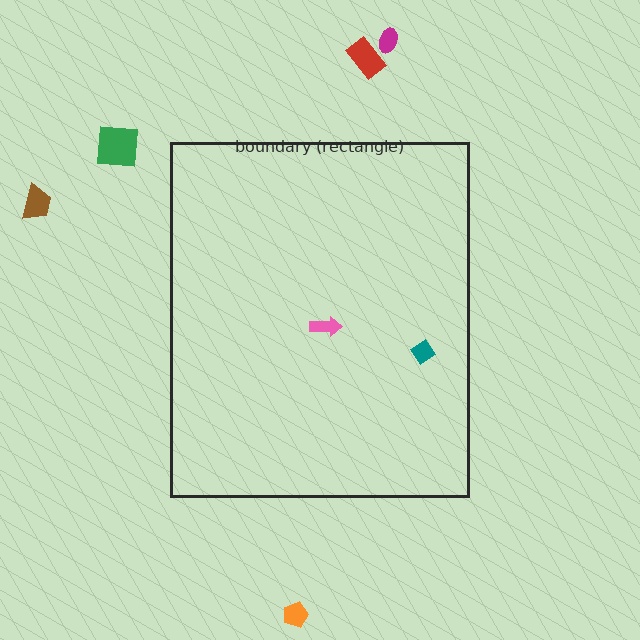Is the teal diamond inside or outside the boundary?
Inside.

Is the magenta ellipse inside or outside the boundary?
Outside.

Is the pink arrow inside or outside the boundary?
Inside.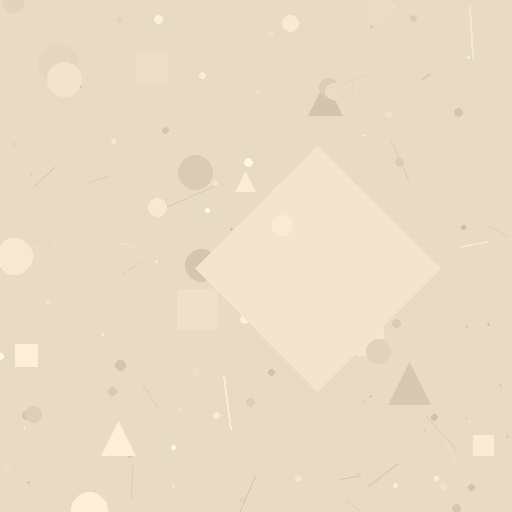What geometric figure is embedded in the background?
A diamond is embedded in the background.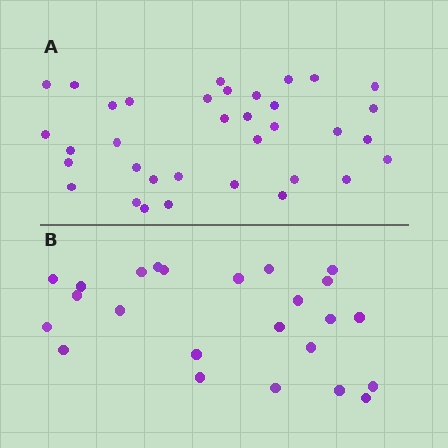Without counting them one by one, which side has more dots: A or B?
Region A (the top region) has more dots.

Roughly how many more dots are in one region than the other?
Region A has roughly 12 or so more dots than region B.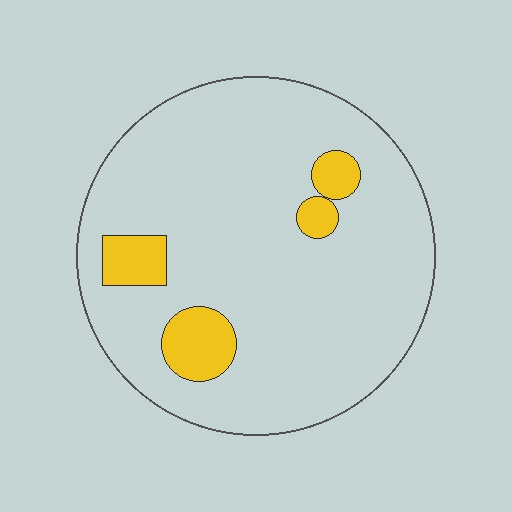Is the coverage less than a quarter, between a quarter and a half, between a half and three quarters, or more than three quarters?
Less than a quarter.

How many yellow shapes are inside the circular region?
4.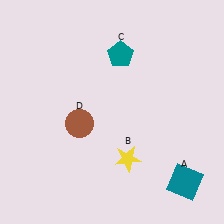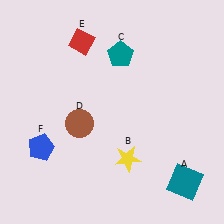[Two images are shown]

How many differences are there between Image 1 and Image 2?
There are 2 differences between the two images.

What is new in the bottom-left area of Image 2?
A blue pentagon (F) was added in the bottom-left area of Image 2.